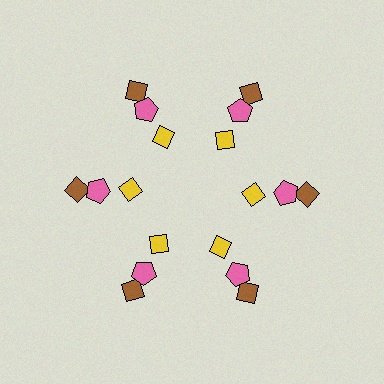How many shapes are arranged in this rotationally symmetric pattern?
There are 18 shapes, arranged in 6 groups of 3.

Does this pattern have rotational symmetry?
Yes, this pattern has 6-fold rotational symmetry. It looks the same after rotating 60 degrees around the center.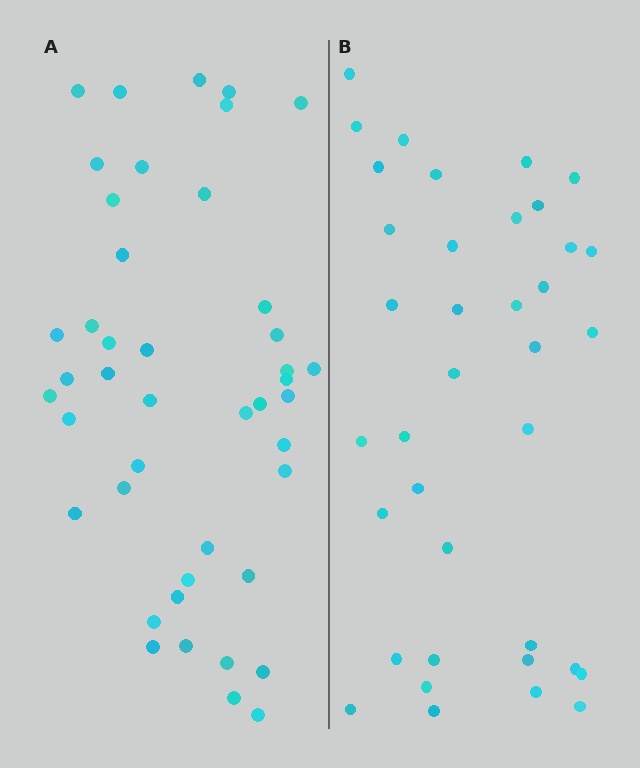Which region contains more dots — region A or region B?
Region A (the left region) has more dots.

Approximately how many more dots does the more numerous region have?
Region A has roughly 8 or so more dots than region B.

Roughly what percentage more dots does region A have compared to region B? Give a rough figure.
About 20% more.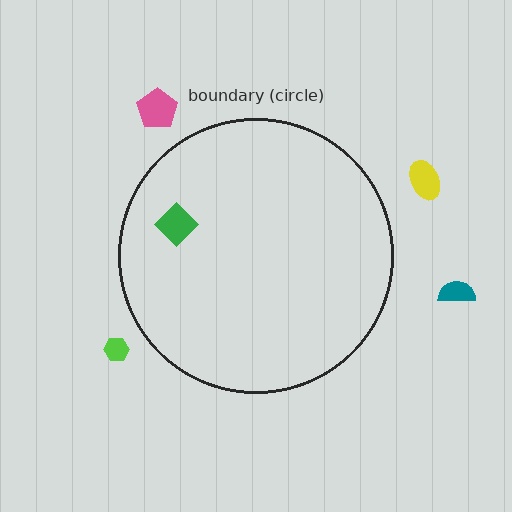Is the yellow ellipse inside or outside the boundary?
Outside.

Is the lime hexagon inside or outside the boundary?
Outside.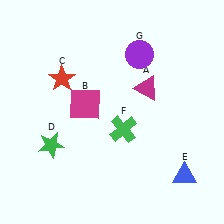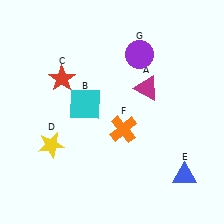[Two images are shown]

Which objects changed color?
B changed from magenta to cyan. D changed from green to yellow. F changed from green to orange.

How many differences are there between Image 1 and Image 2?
There are 3 differences between the two images.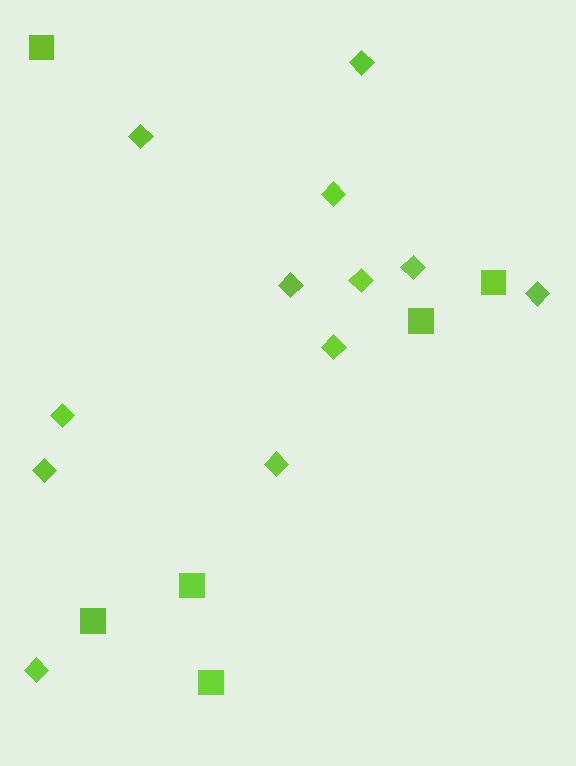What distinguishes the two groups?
There are 2 groups: one group of squares (6) and one group of diamonds (12).